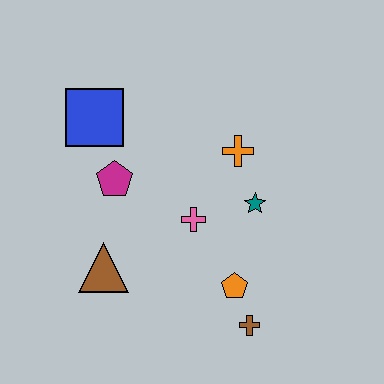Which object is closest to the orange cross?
The teal star is closest to the orange cross.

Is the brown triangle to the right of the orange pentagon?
No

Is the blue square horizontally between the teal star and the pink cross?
No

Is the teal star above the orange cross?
No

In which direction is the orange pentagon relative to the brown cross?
The orange pentagon is above the brown cross.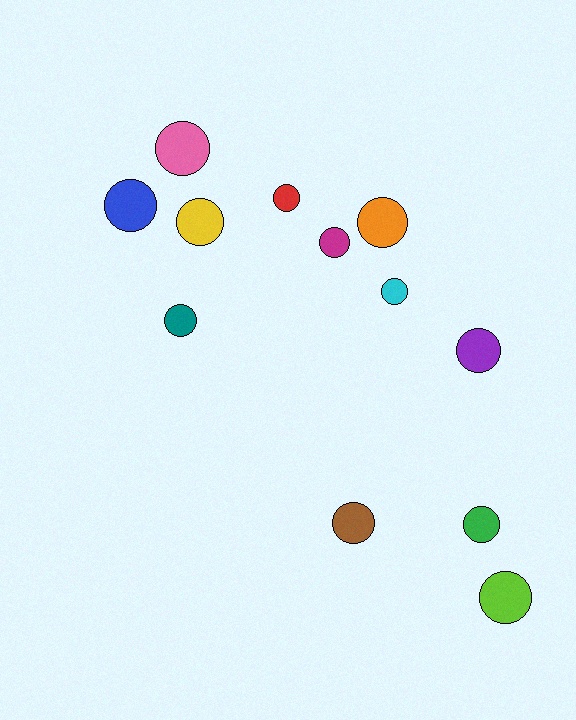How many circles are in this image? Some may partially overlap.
There are 12 circles.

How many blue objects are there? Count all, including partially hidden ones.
There is 1 blue object.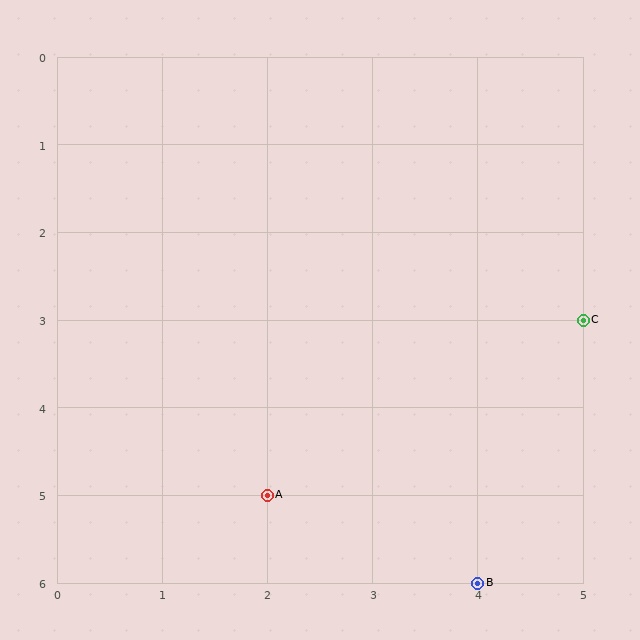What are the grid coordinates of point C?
Point C is at grid coordinates (5, 3).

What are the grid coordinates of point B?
Point B is at grid coordinates (4, 6).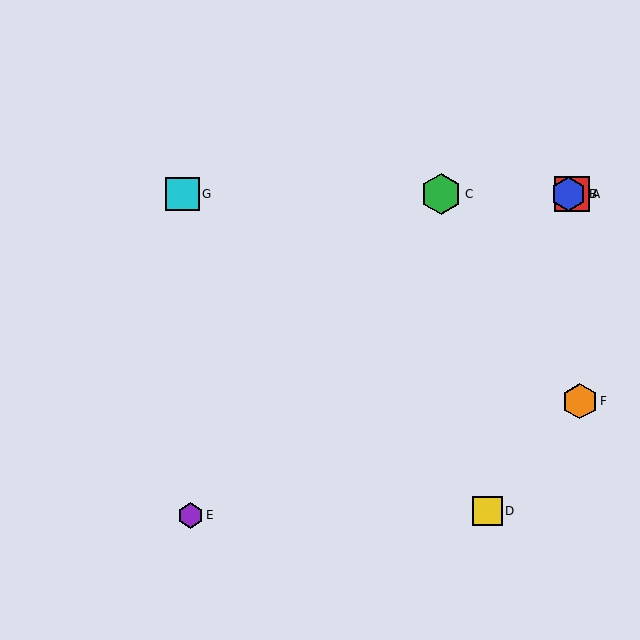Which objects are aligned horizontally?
Objects A, B, C, G are aligned horizontally.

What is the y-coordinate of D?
Object D is at y≈511.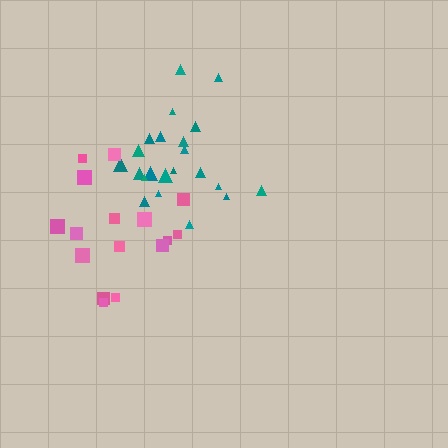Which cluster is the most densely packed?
Teal.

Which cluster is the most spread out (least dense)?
Pink.